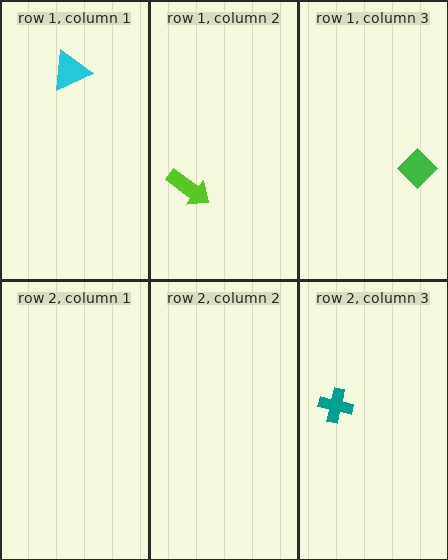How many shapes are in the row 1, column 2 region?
1.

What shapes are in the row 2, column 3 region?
The teal cross.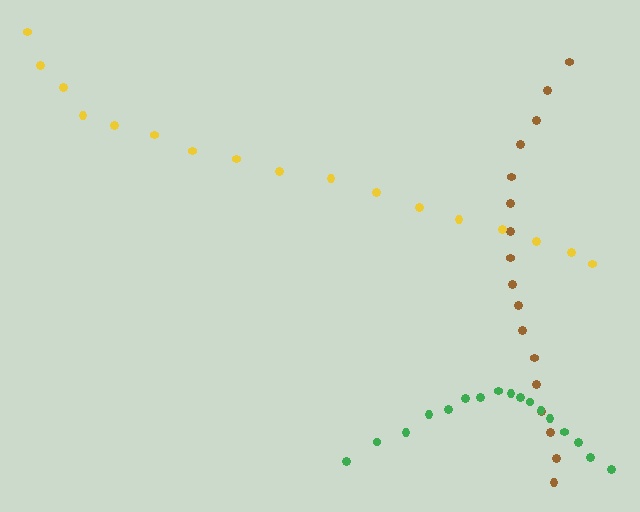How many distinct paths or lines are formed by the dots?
There are 3 distinct paths.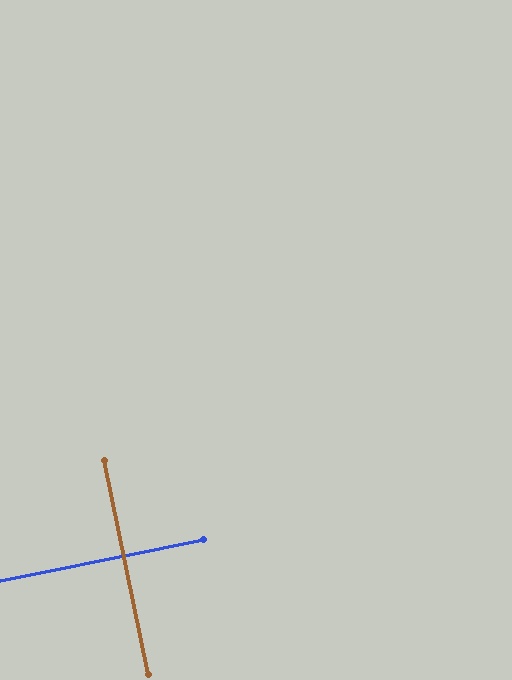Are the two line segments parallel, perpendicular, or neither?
Perpendicular — they meet at approximately 90°.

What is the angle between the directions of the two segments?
Approximately 90 degrees.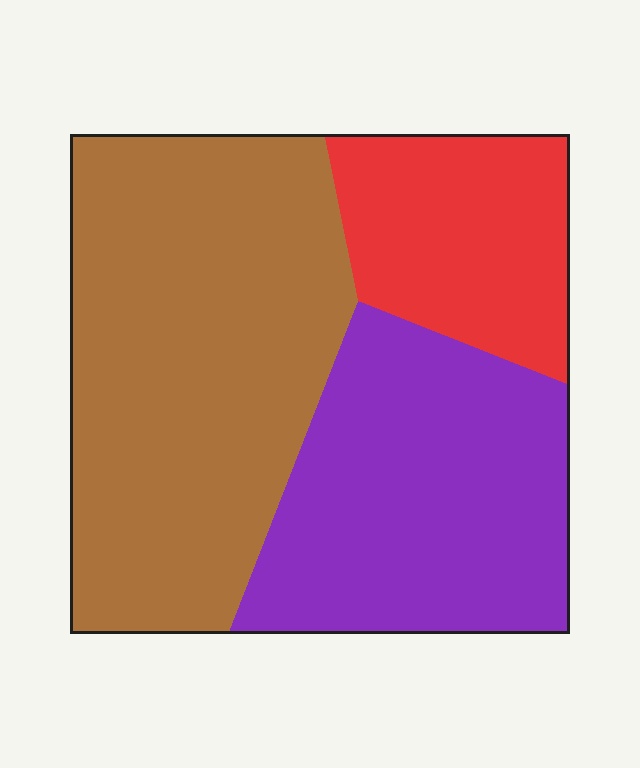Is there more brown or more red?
Brown.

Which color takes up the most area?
Brown, at roughly 50%.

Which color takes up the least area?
Red, at roughly 20%.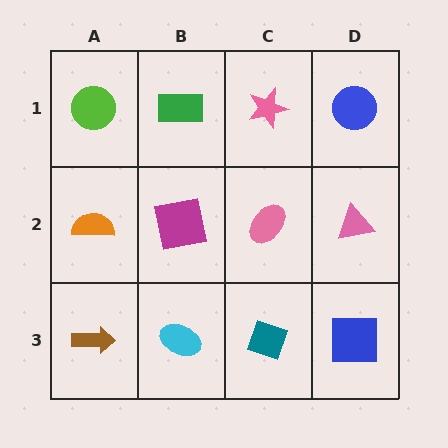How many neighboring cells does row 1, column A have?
2.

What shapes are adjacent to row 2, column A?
A lime circle (row 1, column A), a brown arrow (row 3, column A), a magenta square (row 2, column B).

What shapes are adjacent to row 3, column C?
A pink ellipse (row 2, column C), a cyan ellipse (row 3, column B), a blue square (row 3, column D).